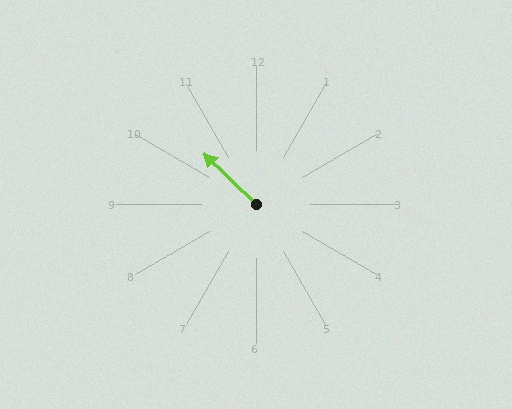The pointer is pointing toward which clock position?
Roughly 10 o'clock.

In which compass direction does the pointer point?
Northwest.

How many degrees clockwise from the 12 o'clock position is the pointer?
Approximately 314 degrees.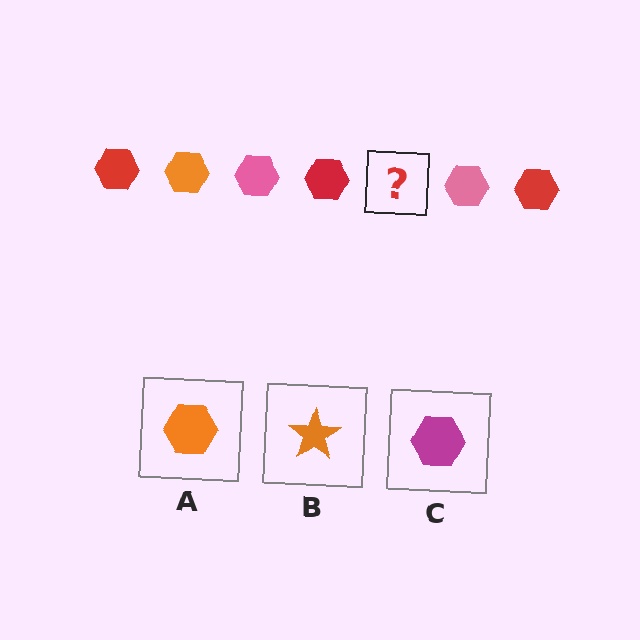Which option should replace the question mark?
Option A.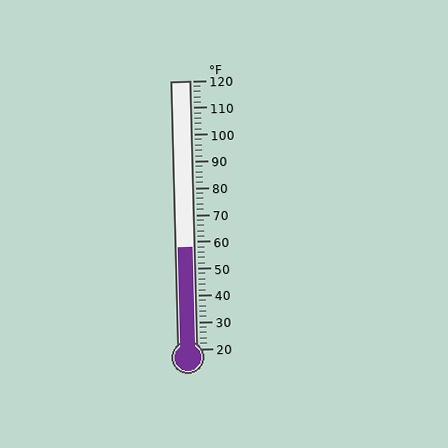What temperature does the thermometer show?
The thermometer shows approximately 58°F.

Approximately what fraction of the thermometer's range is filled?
The thermometer is filled to approximately 40% of its range.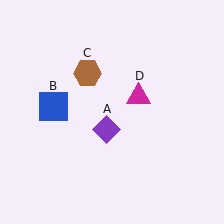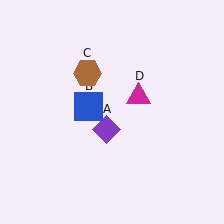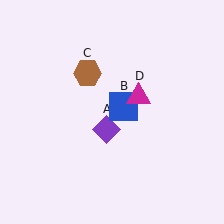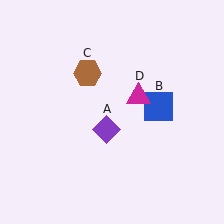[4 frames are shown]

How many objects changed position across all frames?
1 object changed position: blue square (object B).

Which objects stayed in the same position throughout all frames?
Purple diamond (object A) and brown hexagon (object C) and magenta triangle (object D) remained stationary.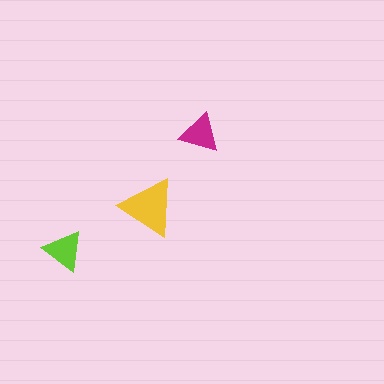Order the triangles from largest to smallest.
the yellow one, the lime one, the magenta one.